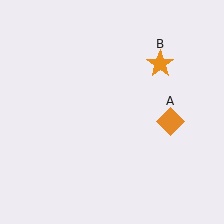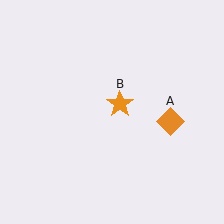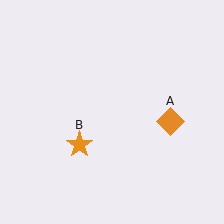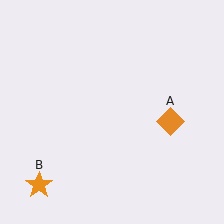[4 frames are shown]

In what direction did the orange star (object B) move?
The orange star (object B) moved down and to the left.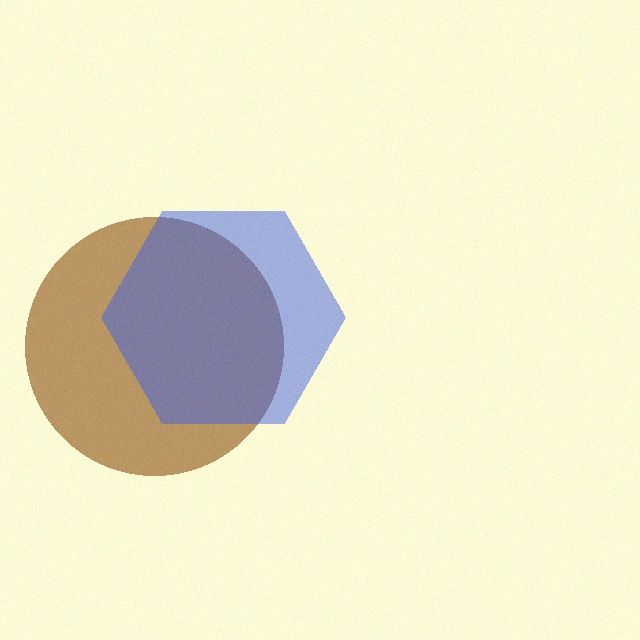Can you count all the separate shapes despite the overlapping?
Yes, there are 2 separate shapes.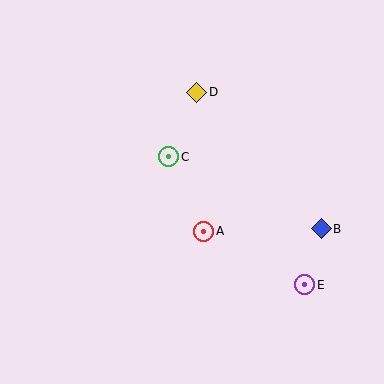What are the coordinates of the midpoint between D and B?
The midpoint between D and B is at (259, 161).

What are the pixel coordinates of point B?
Point B is at (321, 229).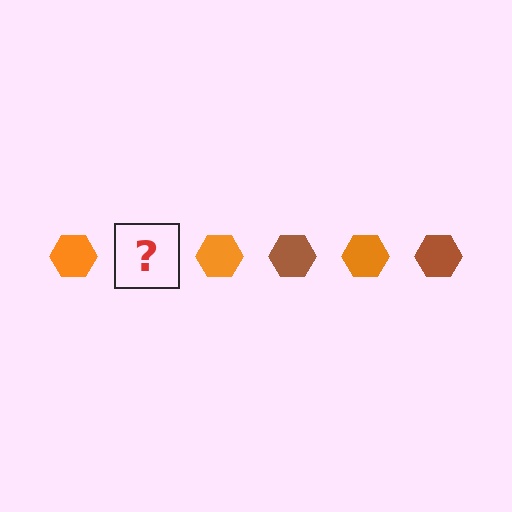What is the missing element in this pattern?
The missing element is a brown hexagon.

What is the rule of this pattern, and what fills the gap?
The rule is that the pattern cycles through orange, brown hexagons. The gap should be filled with a brown hexagon.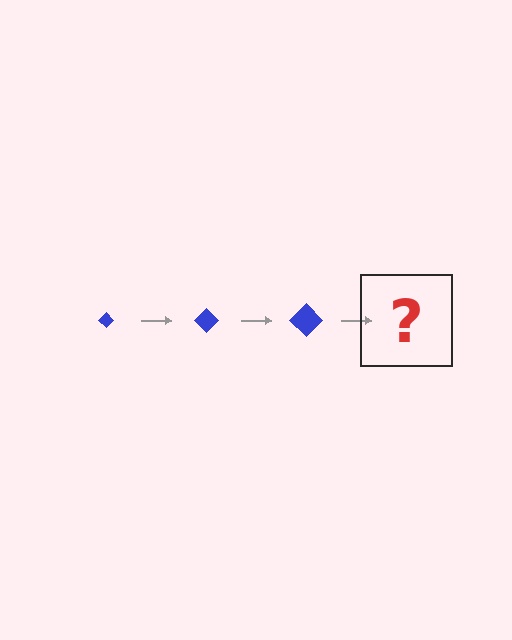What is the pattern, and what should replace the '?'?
The pattern is that the diamond gets progressively larger each step. The '?' should be a blue diamond, larger than the previous one.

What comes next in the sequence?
The next element should be a blue diamond, larger than the previous one.